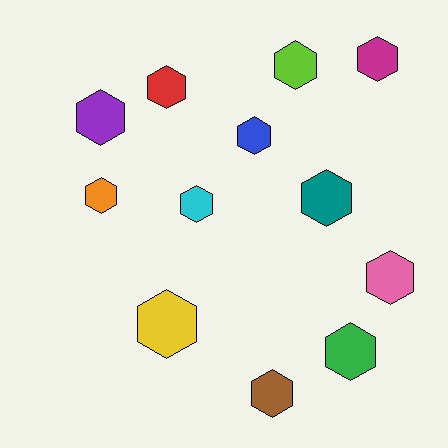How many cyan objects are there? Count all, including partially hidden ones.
There is 1 cyan object.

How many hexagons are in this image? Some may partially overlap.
There are 12 hexagons.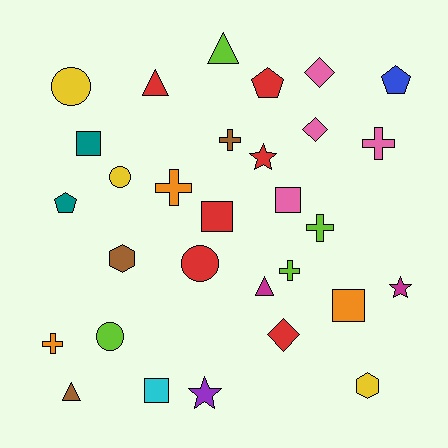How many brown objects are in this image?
There are 3 brown objects.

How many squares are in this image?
There are 5 squares.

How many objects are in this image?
There are 30 objects.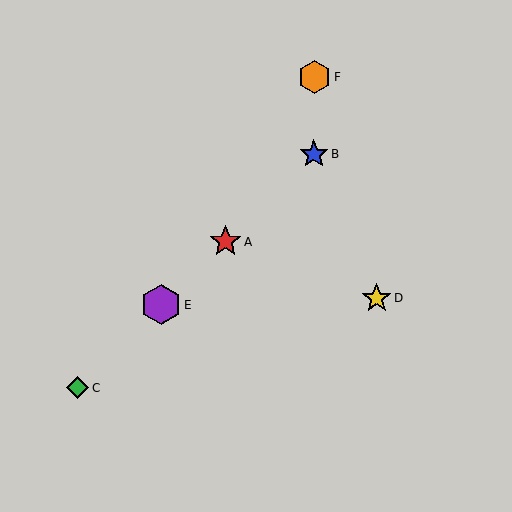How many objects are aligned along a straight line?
4 objects (A, B, C, E) are aligned along a straight line.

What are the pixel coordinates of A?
Object A is at (225, 242).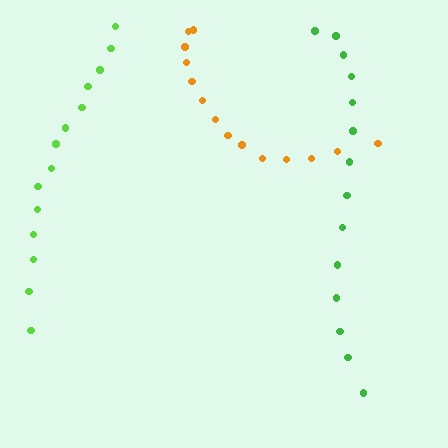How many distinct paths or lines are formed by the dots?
There are 3 distinct paths.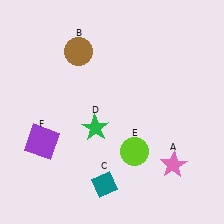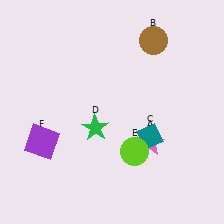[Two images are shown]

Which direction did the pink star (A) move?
The pink star (A) moved left.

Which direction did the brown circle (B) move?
The brown circle (B) moved right.